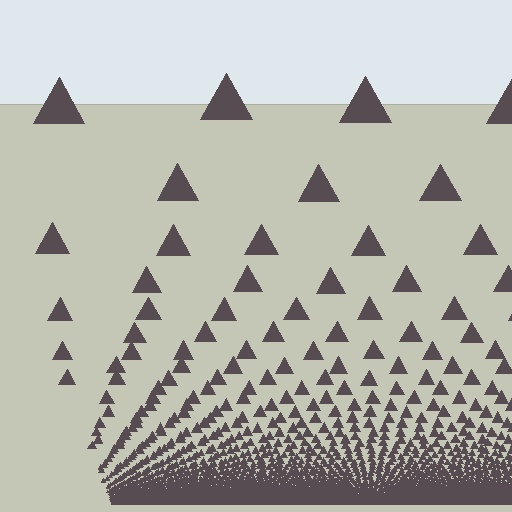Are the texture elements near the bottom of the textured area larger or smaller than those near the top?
Smaller. The gradient is inverted — elements near the bottom are smaller and denser.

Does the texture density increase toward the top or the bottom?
Density increases toward the bottom.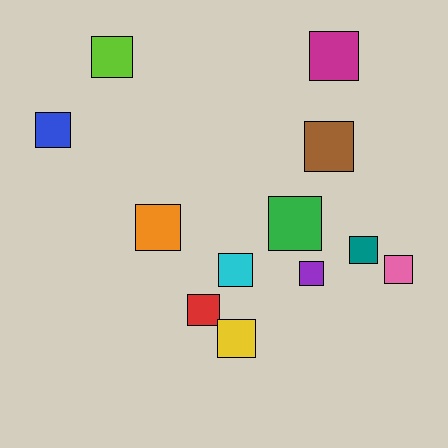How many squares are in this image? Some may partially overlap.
There are 12 squares.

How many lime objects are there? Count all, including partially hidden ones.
There is 1 lime object.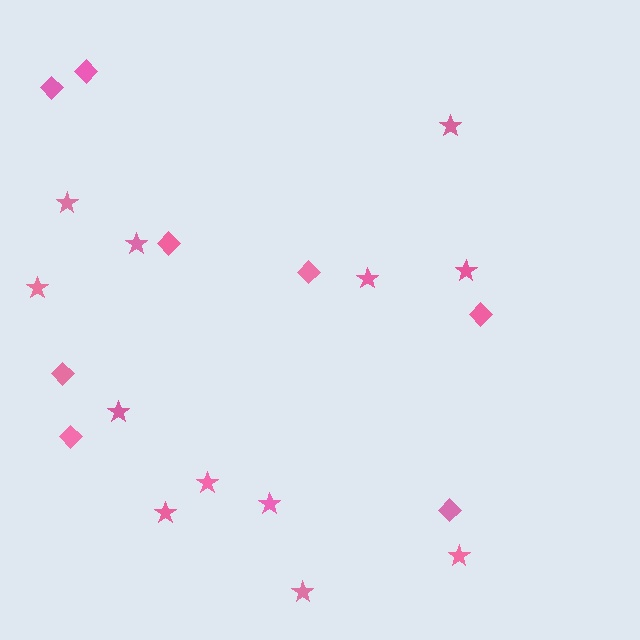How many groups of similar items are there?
There are 2 groups: one group of diamonds (8) and one group of stars (12).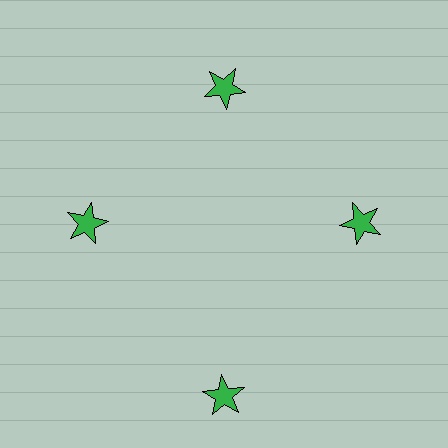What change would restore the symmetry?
The symmetry would be restored by moving it inward, back onto the ring so that all 4 stars sit at equal angles and equal distance from the center.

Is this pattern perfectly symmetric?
No. The 4 green stars are arranged in a ring, but one element near the 6 o'clock position is pushed outward from the center, breaking the 4-fold rotational symmetry.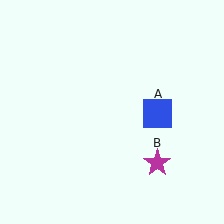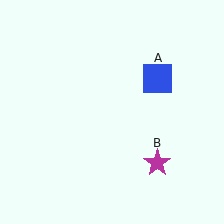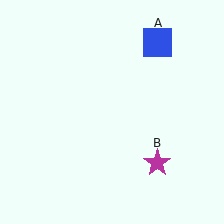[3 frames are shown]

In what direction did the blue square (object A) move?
The blue square (object A) moved up.